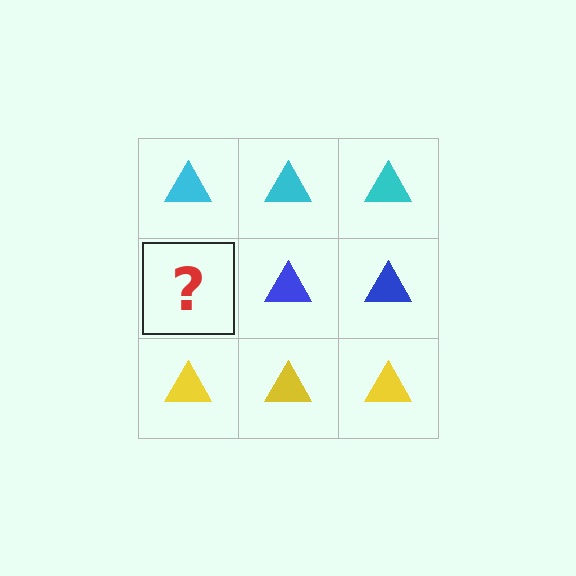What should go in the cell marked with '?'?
The missing cell should contain a blue triangle.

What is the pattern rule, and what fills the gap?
The rule is that each row has a consistent color. The gap should be filled with a blue triangle.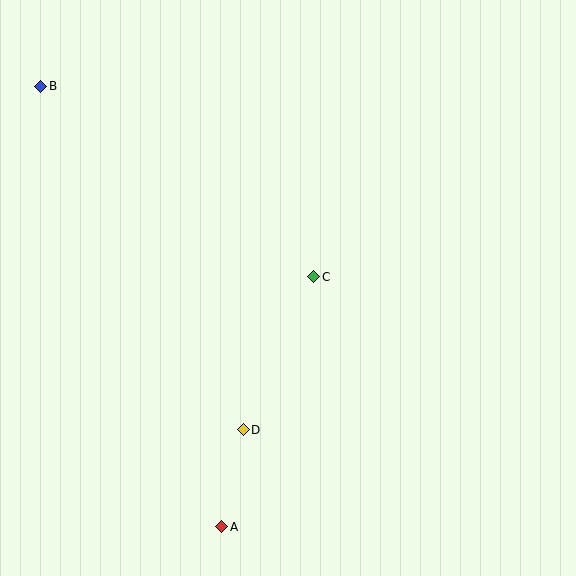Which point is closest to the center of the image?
Point C at (314, 277) is closest to the center.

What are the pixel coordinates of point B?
Point B is at (41, 86).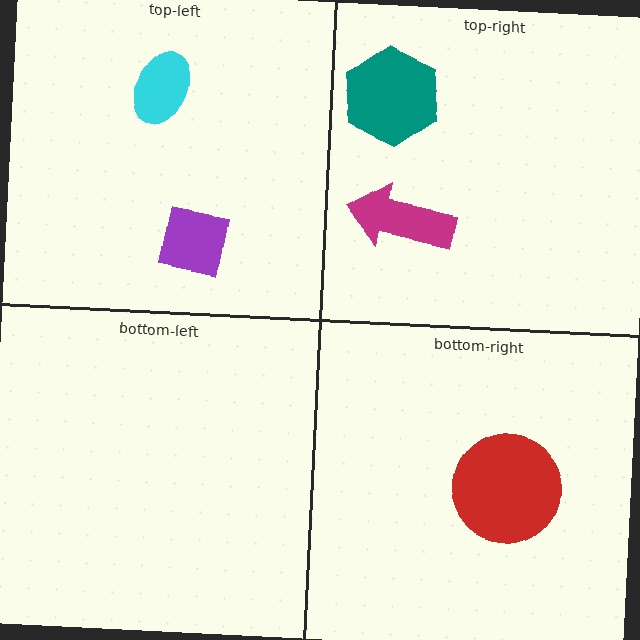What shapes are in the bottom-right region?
The red circle.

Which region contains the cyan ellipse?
The top-left region.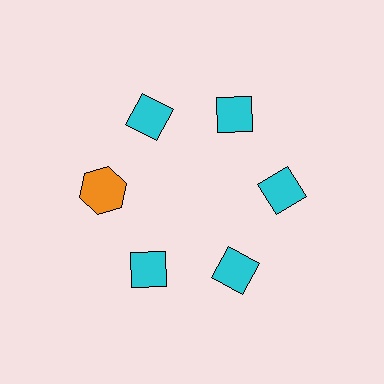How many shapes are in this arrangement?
There are 6 shapes arranged in a ring pattern.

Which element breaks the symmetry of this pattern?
The orange hexagon at roughly the 9 o'clock position breaks the symmetry. All other shapes are cyan diamonds.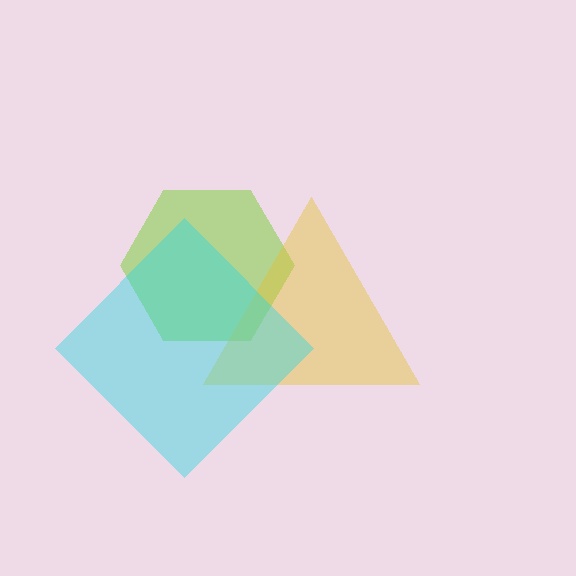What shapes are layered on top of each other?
The layered shapes are: a lime hexagon, a yellow triangle, a cyan diamond.